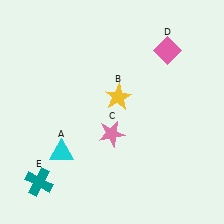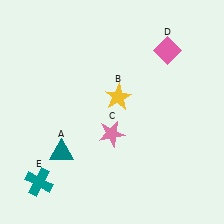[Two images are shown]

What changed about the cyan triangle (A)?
In Image 1, A is cyan. In Image 2, it changed to teal.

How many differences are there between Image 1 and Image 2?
There is 1 difference between the two images.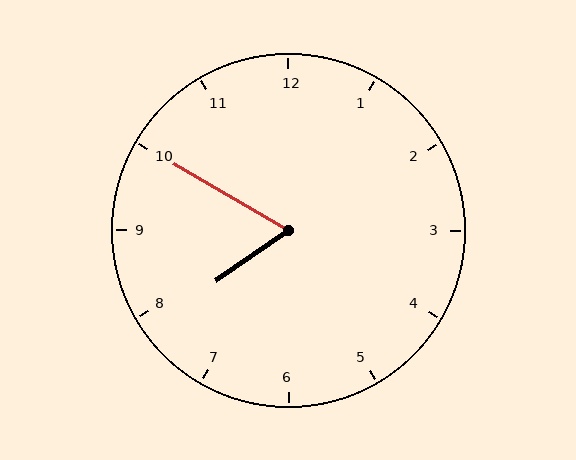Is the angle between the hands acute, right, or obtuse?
It is acute.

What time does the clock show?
7:50.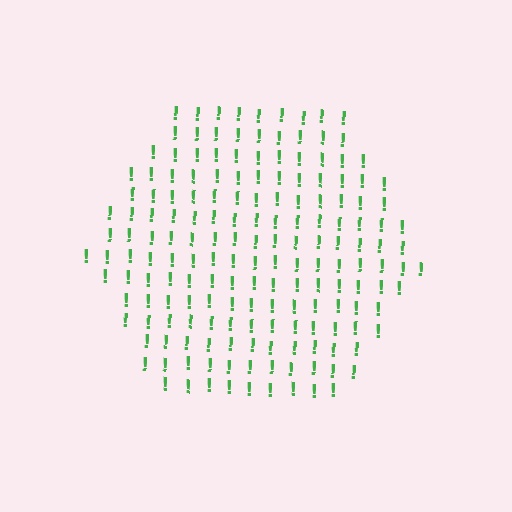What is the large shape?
The large shape is a hexagon.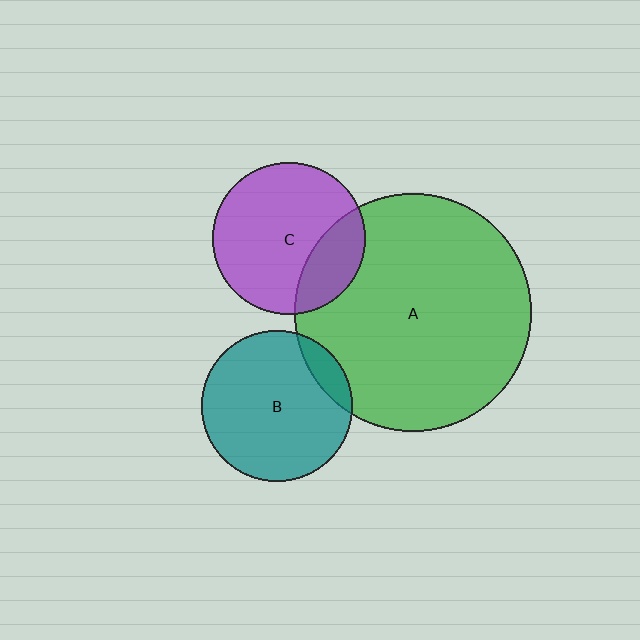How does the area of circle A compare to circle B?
Approximately 2.5 times.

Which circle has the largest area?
Circle A (green).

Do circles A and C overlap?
Yes.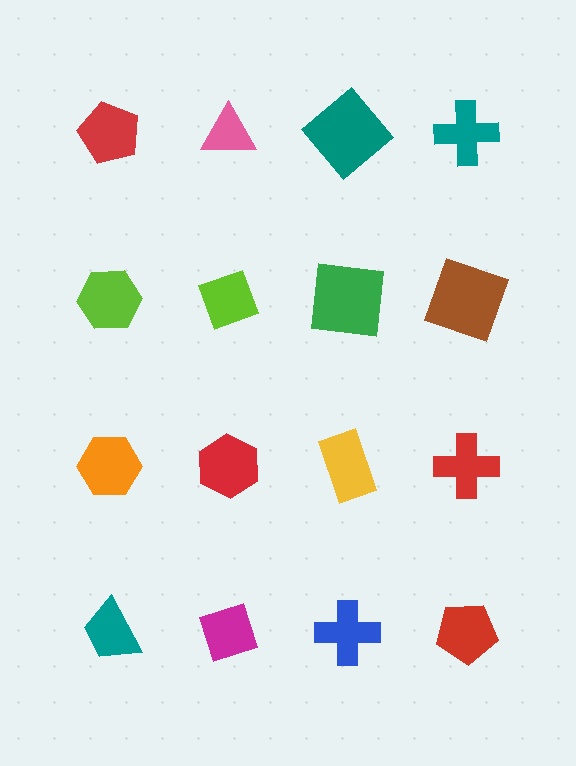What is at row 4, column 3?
A blue cross.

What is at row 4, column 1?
A teal trapezoid.